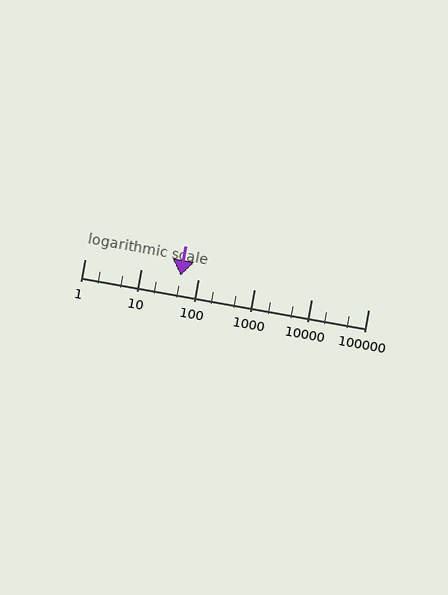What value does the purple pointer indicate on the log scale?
The pointer indicates approximately 49.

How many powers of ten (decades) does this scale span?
The scale spans 5 decades, from 1 to 100000.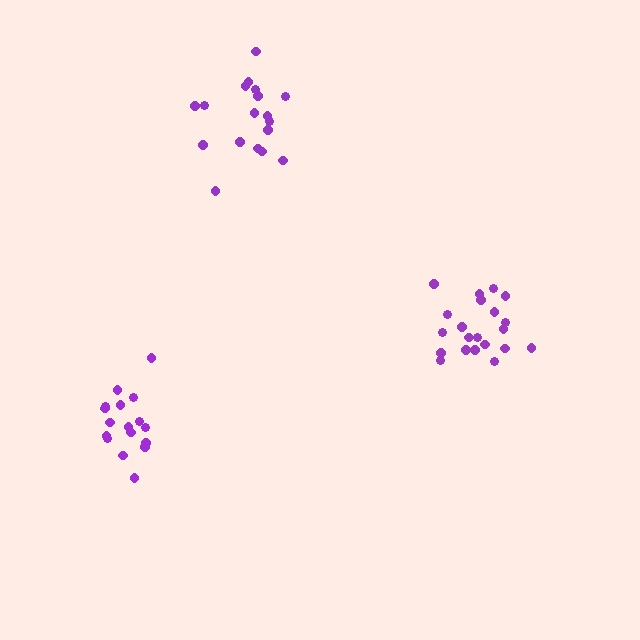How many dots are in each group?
Group 1: 18 dots, Group 2: 17 dots, Group 3: 21 dots (56 total).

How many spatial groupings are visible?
There are 3 spatial groupings.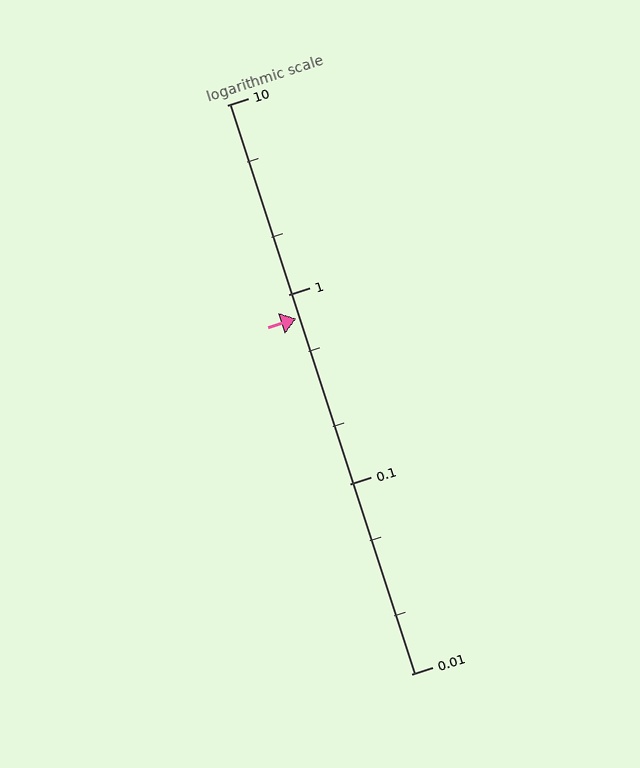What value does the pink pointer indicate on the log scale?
The pointer indicates approximately 0.75.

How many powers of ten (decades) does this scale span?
The scale spans 3 decades, from 0.01 to 10.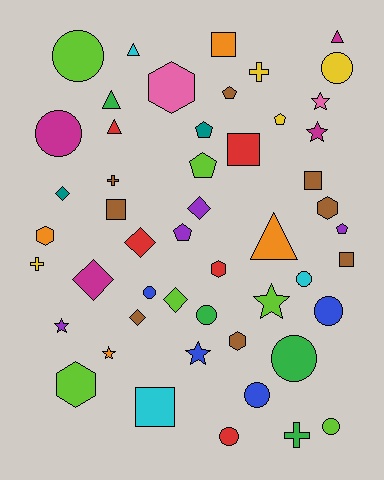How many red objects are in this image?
There are 5 red objects.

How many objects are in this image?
There are 50 objects.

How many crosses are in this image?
There are 4 crosses.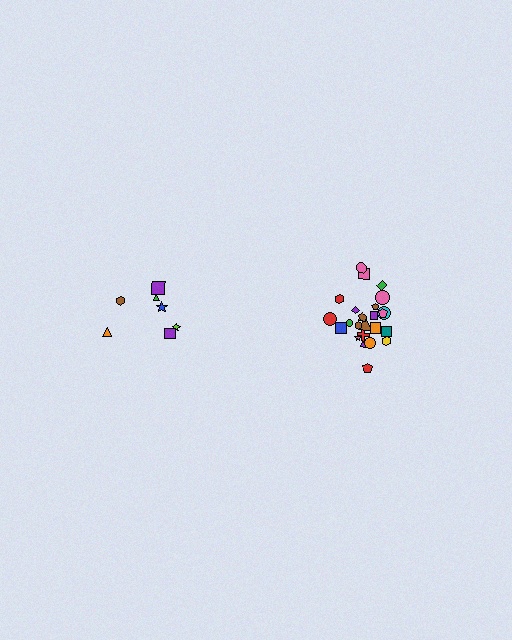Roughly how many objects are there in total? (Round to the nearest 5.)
Roughly 30 objects in total.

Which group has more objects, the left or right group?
The right group.